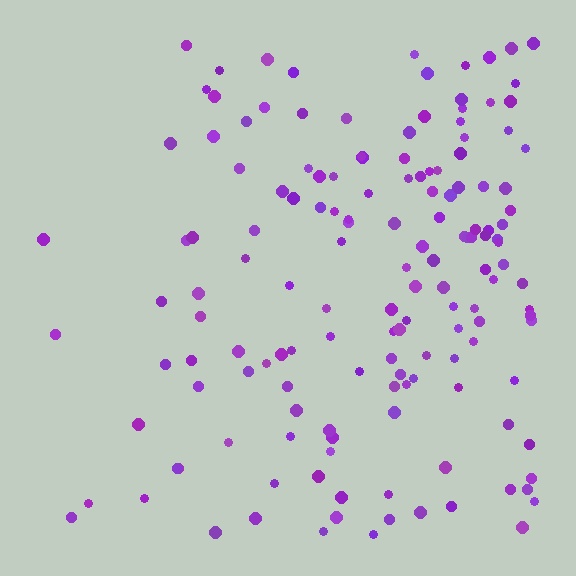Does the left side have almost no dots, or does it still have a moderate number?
Still a moderate number, just noticeably fewer than the right.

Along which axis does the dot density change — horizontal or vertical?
Horizontal.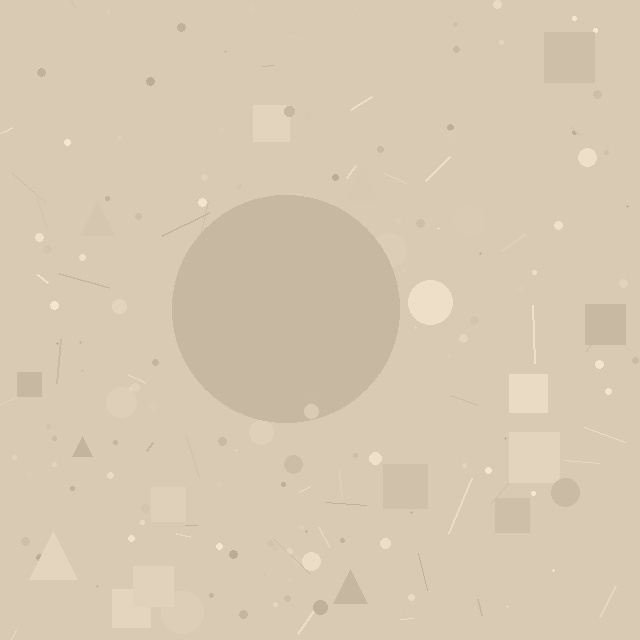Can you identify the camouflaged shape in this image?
The camouflaged shape is a circle.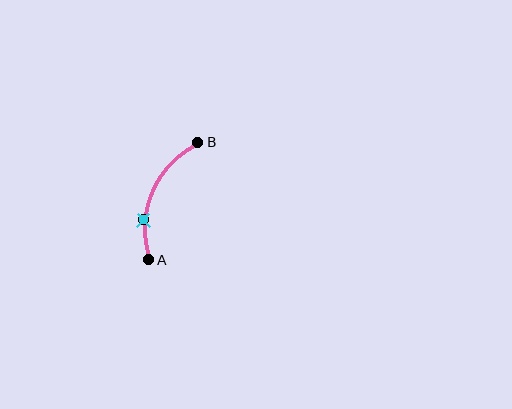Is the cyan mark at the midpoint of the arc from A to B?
No. The cyan mark lies on the arc but is closer to endpoint A. The arc midpoint would be at the point on the curve equidistant along the arc from both A and B.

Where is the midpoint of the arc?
The arc midpoint is the point on the curve farthest from the straight line joining A and B. It sits to the left of that line.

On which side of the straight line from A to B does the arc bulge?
The arc bulges to the left of the straight line connecting A and B.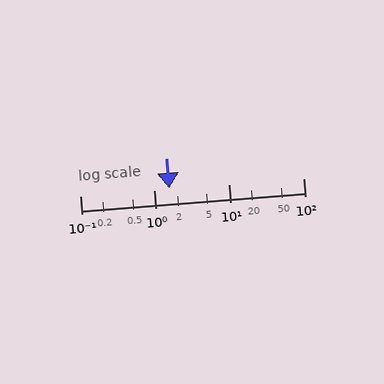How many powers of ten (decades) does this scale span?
The scale spans 3 decades, from 0.1 to 100.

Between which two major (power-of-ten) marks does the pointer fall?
The pointer is between 1 and 10.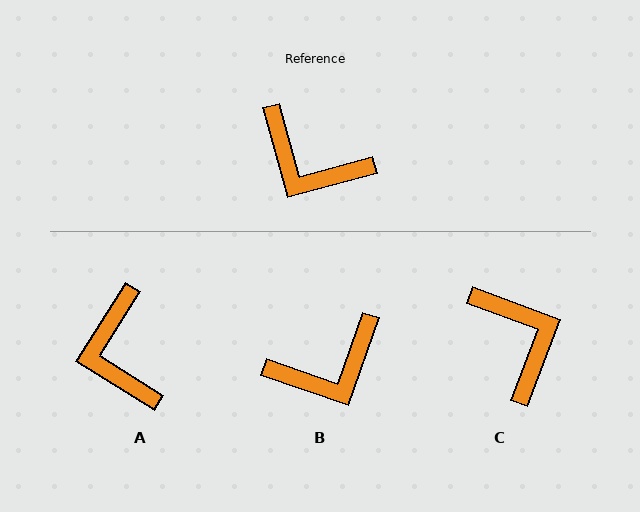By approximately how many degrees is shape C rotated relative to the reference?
Approximately 144 degrees counter-clockwise.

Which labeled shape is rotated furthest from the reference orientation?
C, about 144 degrees away.